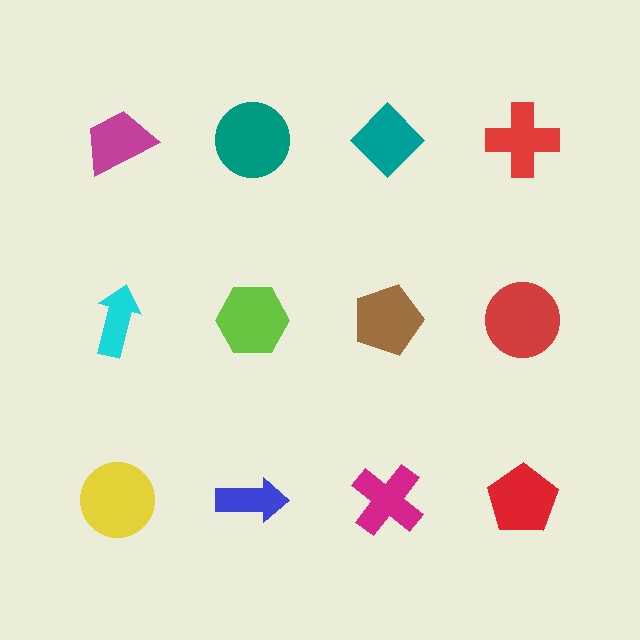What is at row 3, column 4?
A red pentagon.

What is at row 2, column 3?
A brown pentagon.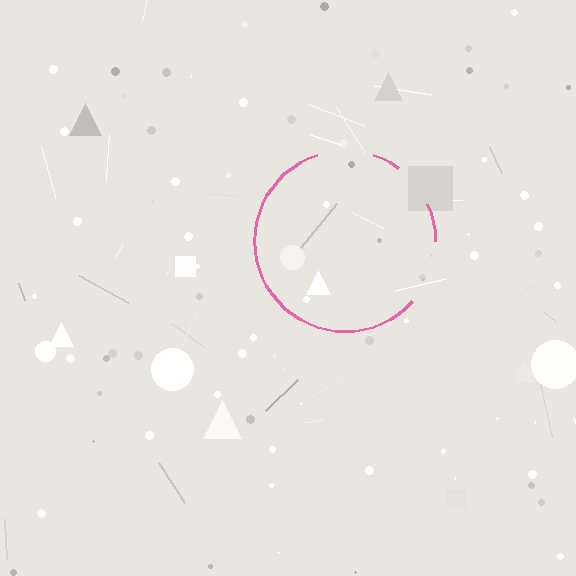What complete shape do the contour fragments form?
The contour fragments form a circle.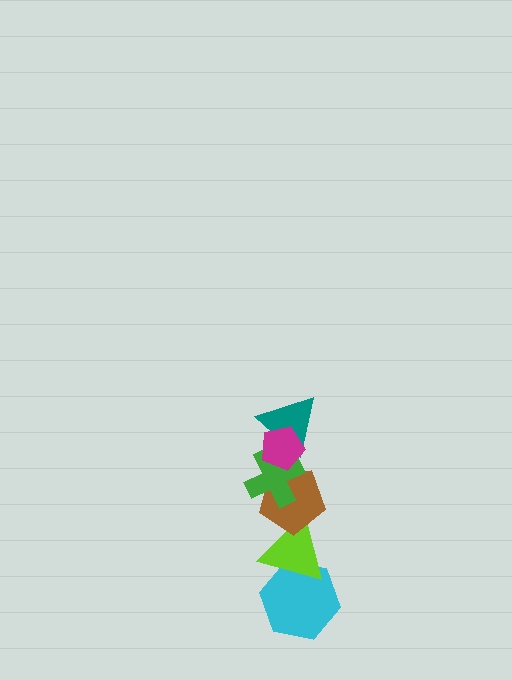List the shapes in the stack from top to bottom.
From top to bottom: the magenta pentagon, the teal triangle, the green cross, the brown pentagon, the lime triangle, the cyan hexagon.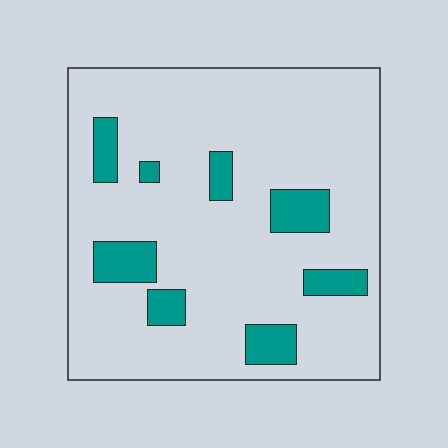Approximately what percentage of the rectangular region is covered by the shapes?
Approximately 15%.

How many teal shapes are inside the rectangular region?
8.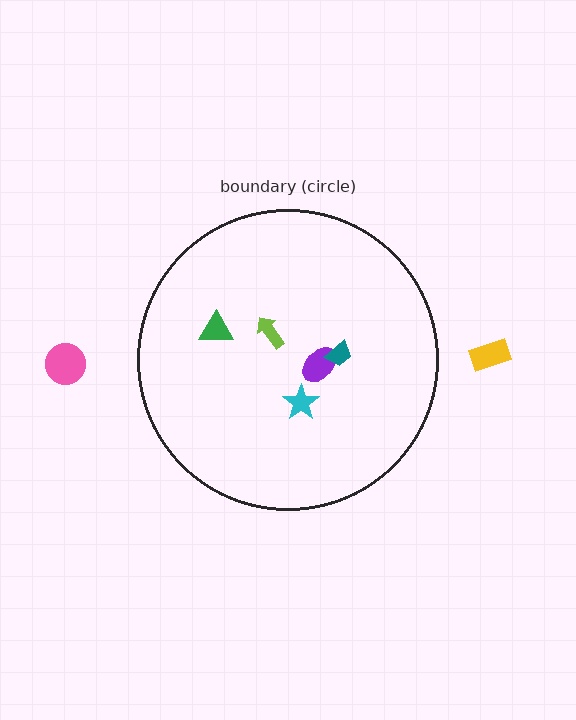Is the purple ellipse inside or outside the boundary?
Inside.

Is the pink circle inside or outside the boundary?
Outside.